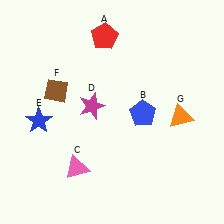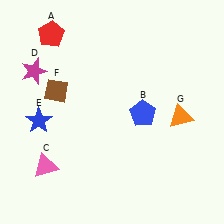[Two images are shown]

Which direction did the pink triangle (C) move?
The pink triangle (C) moved left.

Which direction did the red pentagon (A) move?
The red pentagon (A) moved left.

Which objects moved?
The objects that moved are: the red pentagon (A), the pink triangle (C), the magenta star (D).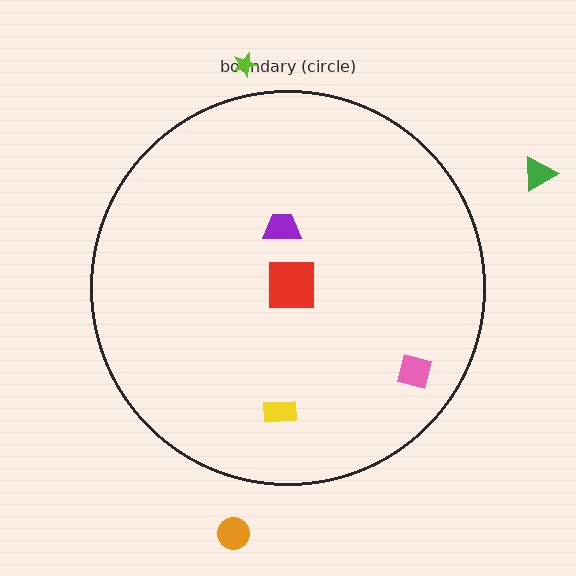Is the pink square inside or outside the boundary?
Inside.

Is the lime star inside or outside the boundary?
Outside.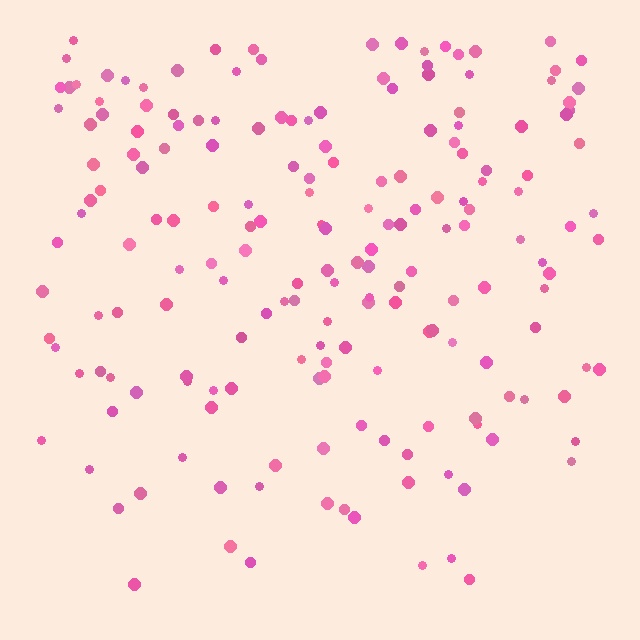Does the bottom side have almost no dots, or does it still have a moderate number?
Still a moderate number, just noticeably fewer than the top.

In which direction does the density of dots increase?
From bottom to top, with the top side densest.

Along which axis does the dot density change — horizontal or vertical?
Vertical.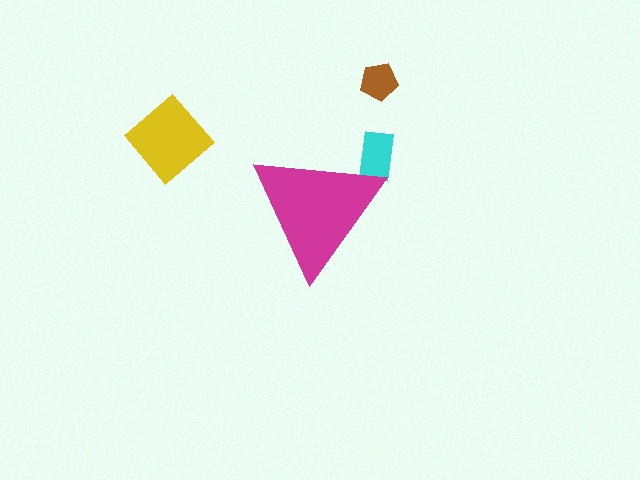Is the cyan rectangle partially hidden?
Yes, the cyan rectangle is partially hidden behind the magenta triangle.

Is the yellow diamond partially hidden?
No, the yellow diamond is fully visible.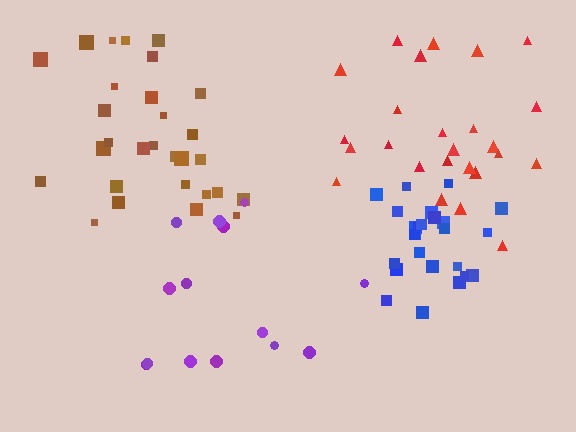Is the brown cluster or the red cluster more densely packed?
Brown.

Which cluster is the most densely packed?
Blue.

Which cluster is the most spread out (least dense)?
Purple.